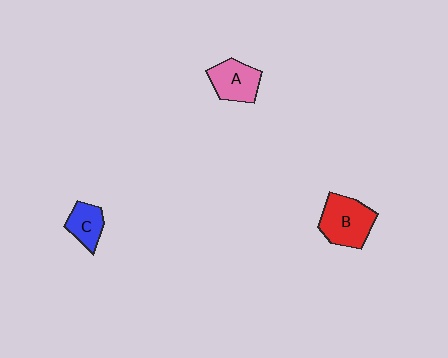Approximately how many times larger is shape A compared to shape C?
Approximately 1.3 times.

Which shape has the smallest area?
Shape C (blue).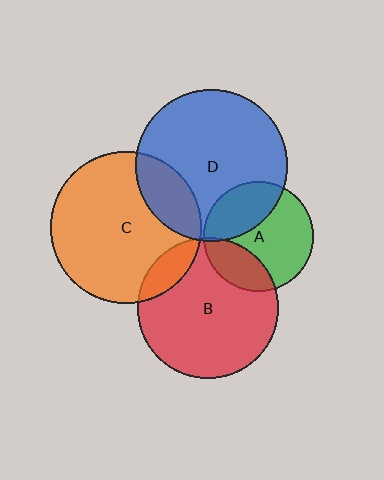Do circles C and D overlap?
Yes.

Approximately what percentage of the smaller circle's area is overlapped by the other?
Approximately 20%.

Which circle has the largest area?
Circle C (orange).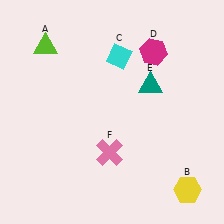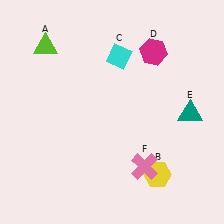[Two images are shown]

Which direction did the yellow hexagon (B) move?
The yellow hexagon (B) moved left.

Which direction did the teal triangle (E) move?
The teal triangle (E) moved right.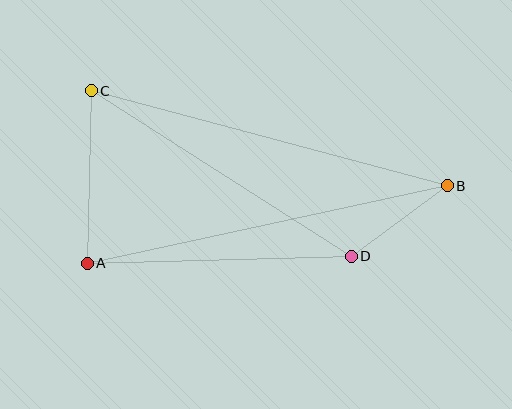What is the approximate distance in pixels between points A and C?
The distance between A and C is approximately 173 pixels.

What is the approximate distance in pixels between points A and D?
The distance between A and D is approximately 264 pixels.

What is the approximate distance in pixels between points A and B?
The distance between A and B is approximately 368 pixels.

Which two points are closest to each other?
Points B and D are closest to each other.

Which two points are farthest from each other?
Points B and C are farthest from each other.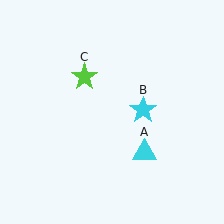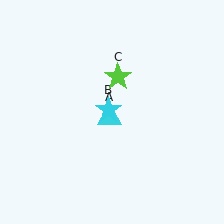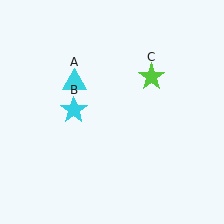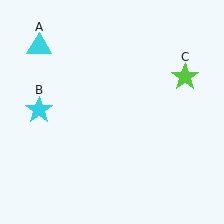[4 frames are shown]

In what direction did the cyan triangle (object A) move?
The cyan triangle (object A) moved up and to the left.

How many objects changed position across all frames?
3 objects changed position: cyan triangle (object A), cyan star (object B), lime star (object C).